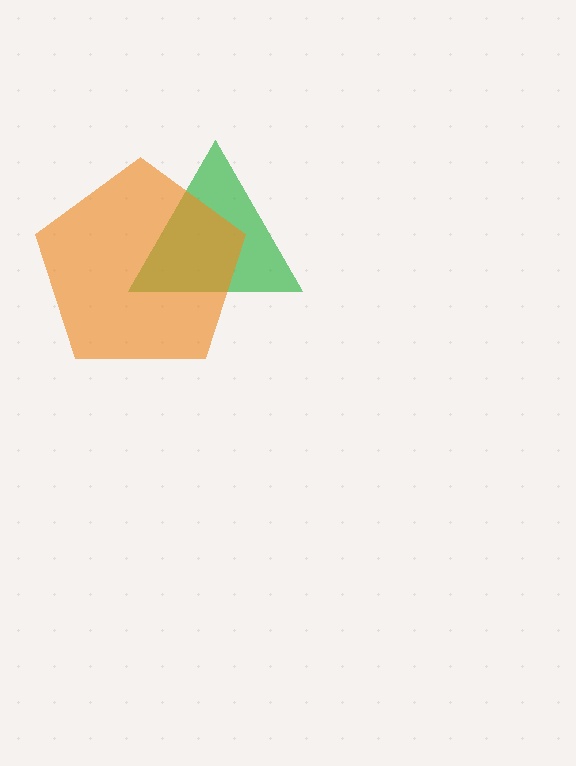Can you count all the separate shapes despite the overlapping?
Yes, there are 2 separate shapes.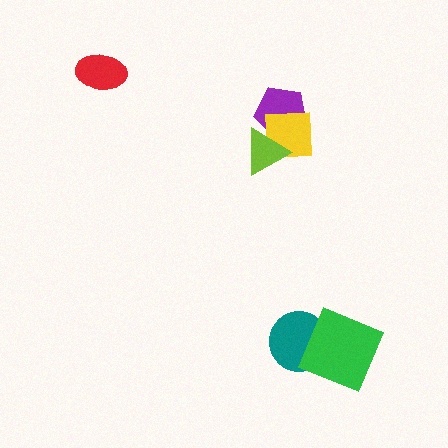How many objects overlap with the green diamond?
1 object overlaps with the green diamond.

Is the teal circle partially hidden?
Yes, it is partially covered by another shape.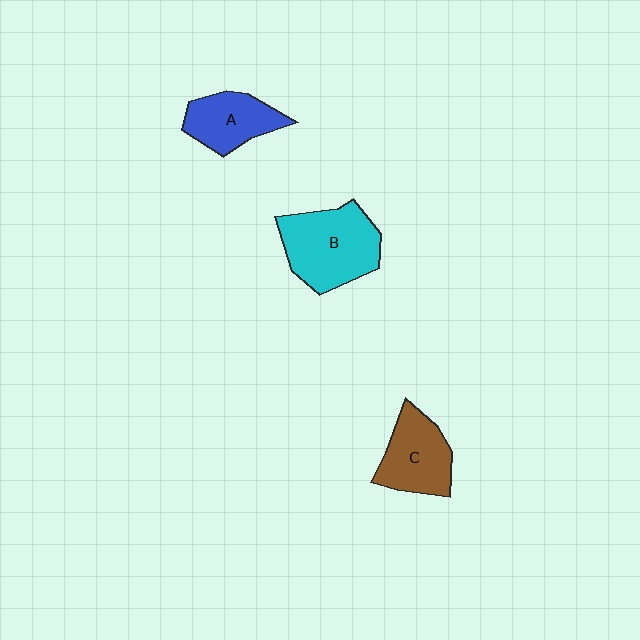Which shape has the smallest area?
Shape A (blue).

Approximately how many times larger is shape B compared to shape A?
Approximately 1.5 times.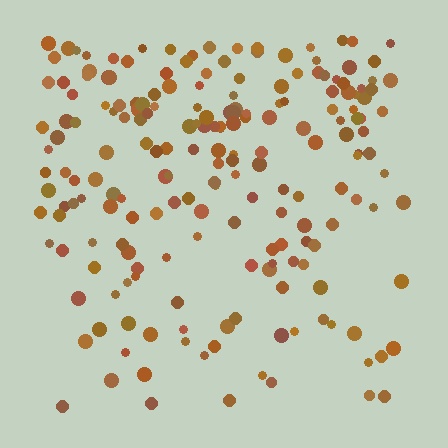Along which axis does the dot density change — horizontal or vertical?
Vertical.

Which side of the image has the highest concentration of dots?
The top.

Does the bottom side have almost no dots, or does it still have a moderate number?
Still a moderate number, just noticeably fewer than the top.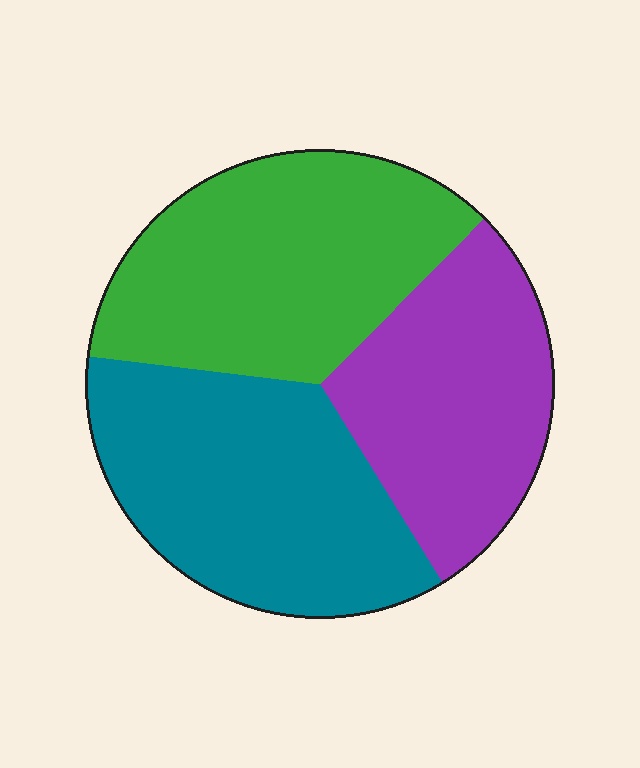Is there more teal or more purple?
Teal.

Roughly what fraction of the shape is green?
Green takes up between a third and a half of the shape.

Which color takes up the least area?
Purple, at roughly 30%.